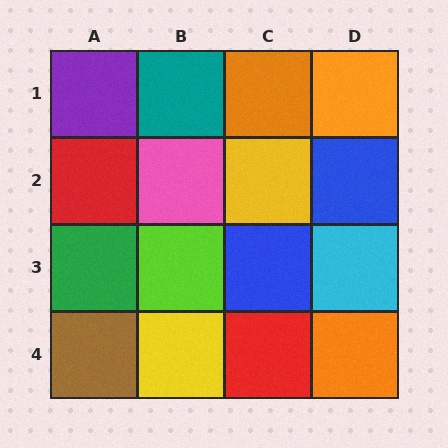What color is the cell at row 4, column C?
Red.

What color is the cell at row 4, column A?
Brown.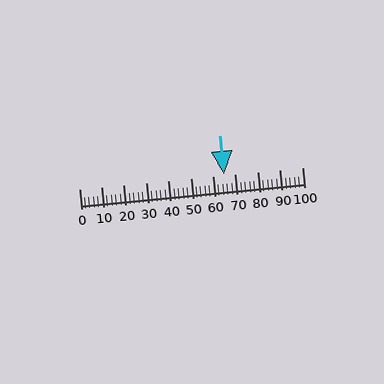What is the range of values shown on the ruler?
The ruler shows values from 0 to 100.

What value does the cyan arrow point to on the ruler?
The cyan arrow points to approximately 65.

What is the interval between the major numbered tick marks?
The major tick marks are spaced 10 units apart.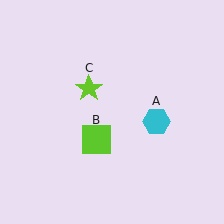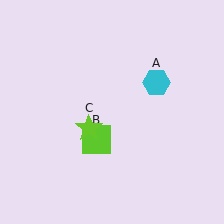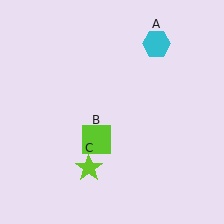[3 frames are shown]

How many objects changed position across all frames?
2 objects changed position: cyan hexagon (object A), lime star (object C).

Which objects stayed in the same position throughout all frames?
Lime square (object B) remained stationary.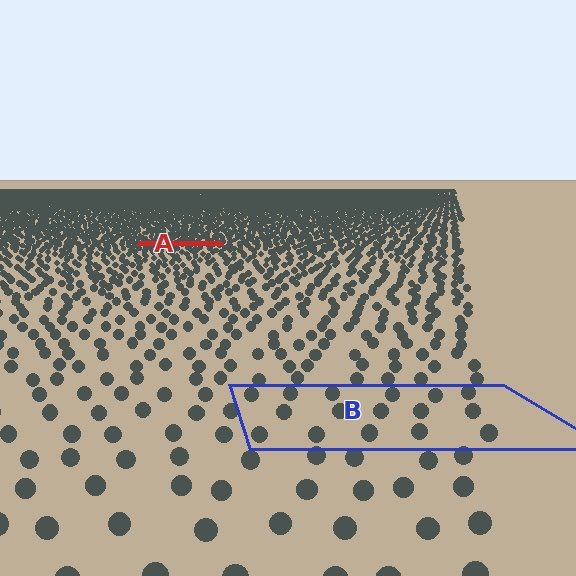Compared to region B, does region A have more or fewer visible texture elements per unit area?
Region A has more texture elements per unit area — they are packed more densely because it is farther away.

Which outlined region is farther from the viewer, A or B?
Region A is farther from the viewer — the texture elements inside it appear smaller and more densely packed.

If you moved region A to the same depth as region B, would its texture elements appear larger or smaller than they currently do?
They would appear larger. At a closer depth, the same texture elements are projected at a bigger on-screen size.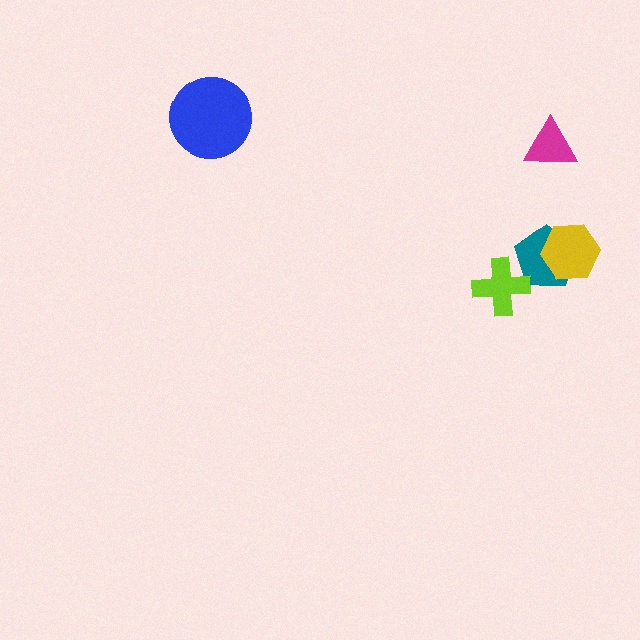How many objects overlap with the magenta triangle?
0 objects overlap with the magenta triangle.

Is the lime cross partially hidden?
No, no other shape covers it.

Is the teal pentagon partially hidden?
Yes, it is partially covered by another shape.